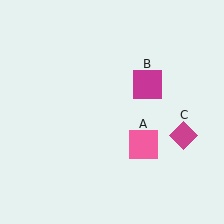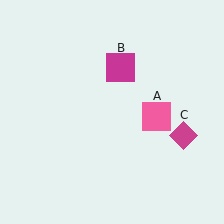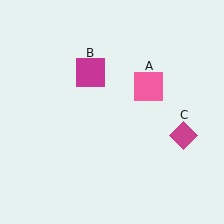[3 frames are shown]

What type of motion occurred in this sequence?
The pink square (object A), magenta square (object B) rotated counterclockwise around the center of the scene.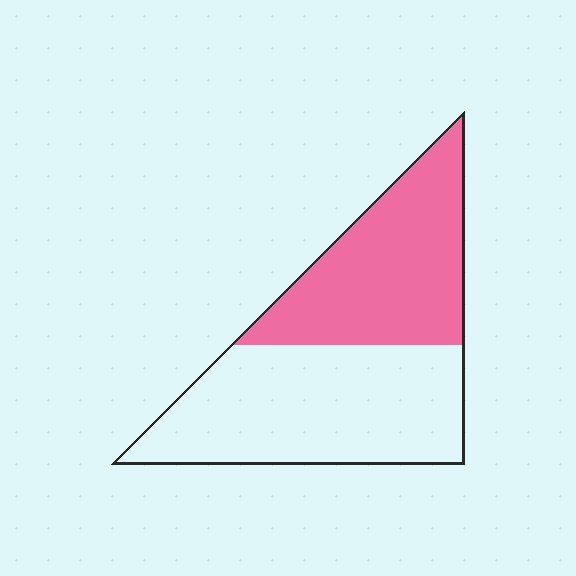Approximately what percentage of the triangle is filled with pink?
Approximately 45%.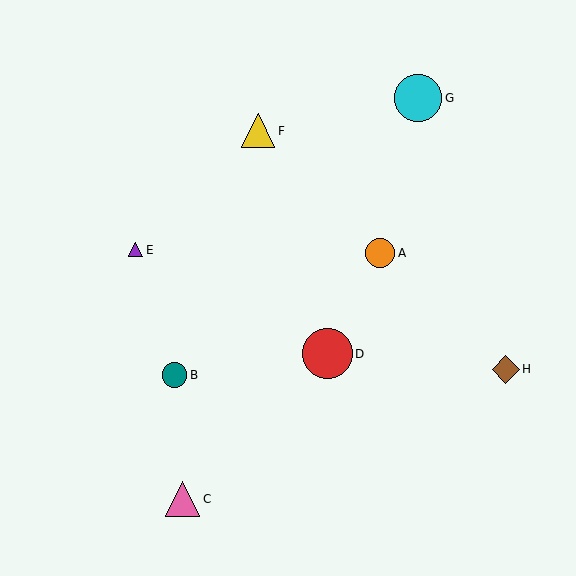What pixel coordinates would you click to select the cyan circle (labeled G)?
Click at (418, 98) to select the cyan circle G.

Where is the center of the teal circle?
The center of the teal circle is at (175, 375).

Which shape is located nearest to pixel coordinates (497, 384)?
The brown diamond (labeled H) at (506, 369) is nearest to that location.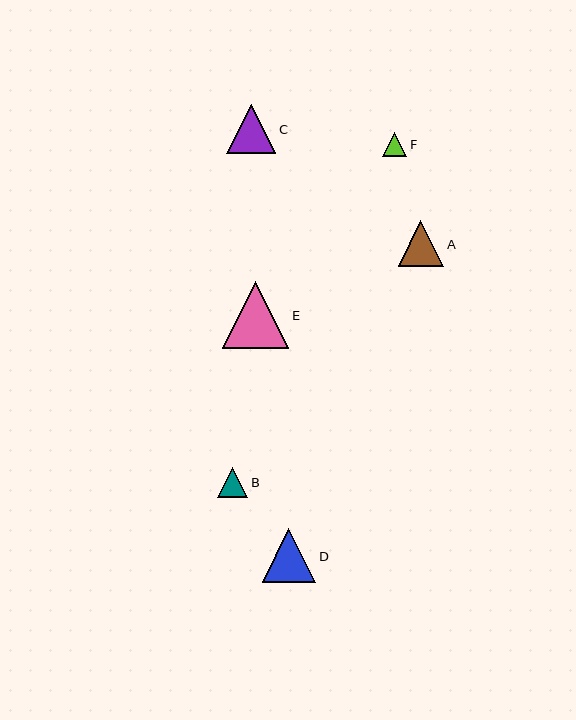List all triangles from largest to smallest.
From largest to smallest: E, D, C, A, B, F.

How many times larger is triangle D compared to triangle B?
Triangle D is approximately 1.8 times the size of triangle B.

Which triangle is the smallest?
Triangle F is the smallest with a size of approximately 24 pixels.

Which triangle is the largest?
Triangle E is the largest with a size of approximately 67 pixels.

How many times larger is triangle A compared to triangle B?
Triangle A is approximately 1.5 times the size of triangle B.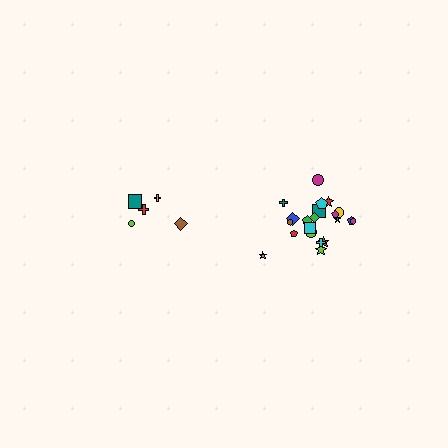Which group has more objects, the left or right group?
The right group.